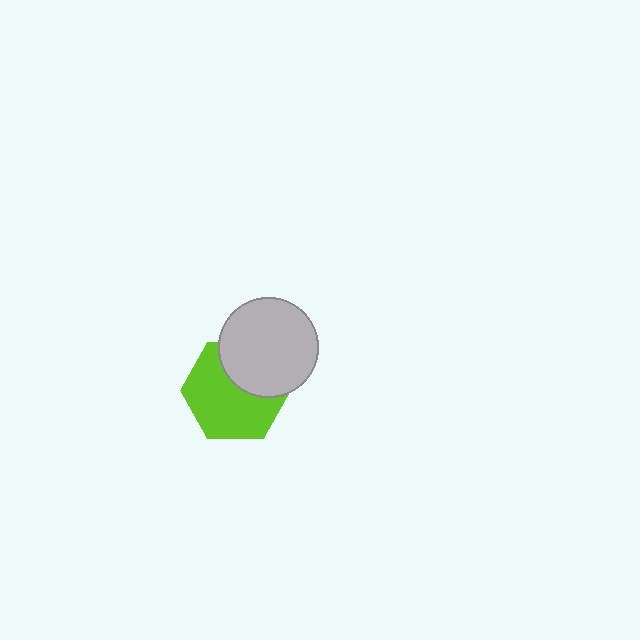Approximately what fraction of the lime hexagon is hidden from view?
Roughly 35% of the lime hexagon is hidden behind the light gray circle.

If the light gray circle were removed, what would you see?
You would see the complete lime hexagon.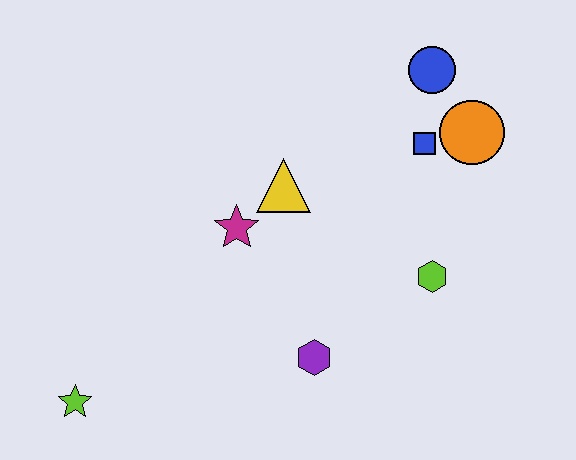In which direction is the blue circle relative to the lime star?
The blue circle is to the right of the lime star.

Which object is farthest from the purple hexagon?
The blue circle is farthest from the purple hexagon.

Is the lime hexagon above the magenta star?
No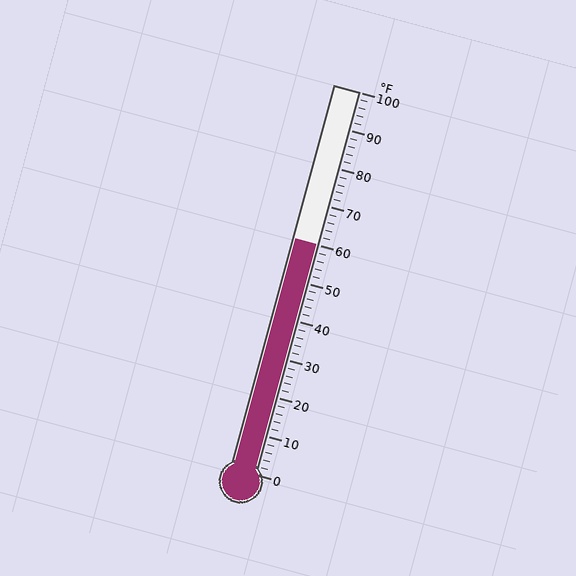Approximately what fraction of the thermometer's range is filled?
The thermometer is filled to approximately 60% of its range.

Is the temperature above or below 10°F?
The temperature is above 10°F.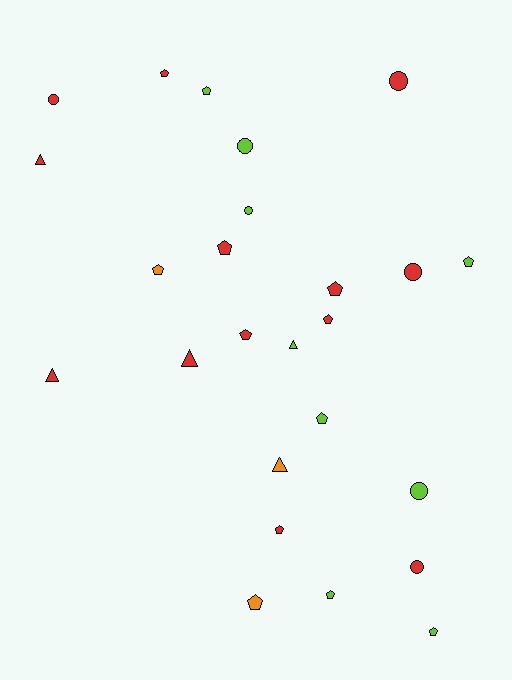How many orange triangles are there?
There is 1 orange triangle.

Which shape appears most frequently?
Pentagon, with 13 objects.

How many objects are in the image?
There are 25 objects.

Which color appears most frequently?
Red, with 13 objects.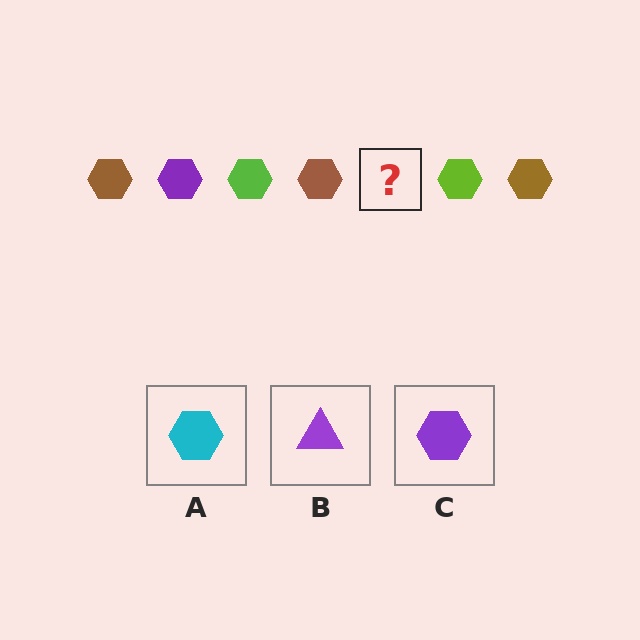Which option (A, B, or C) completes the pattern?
C.